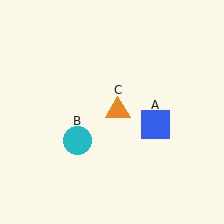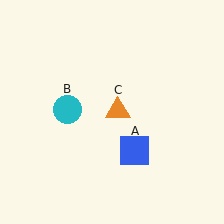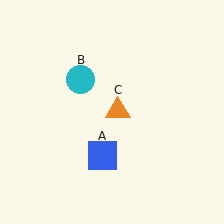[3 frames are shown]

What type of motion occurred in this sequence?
The blue square (object A), cyan circle (object B) rotated clockwise around the center of the scene.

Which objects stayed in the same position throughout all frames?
Orange triangle (object C) remained stationary.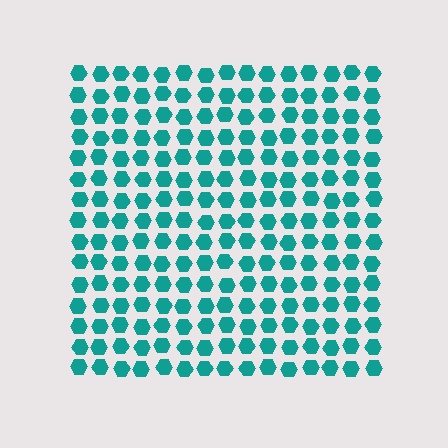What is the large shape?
The large shape is a square.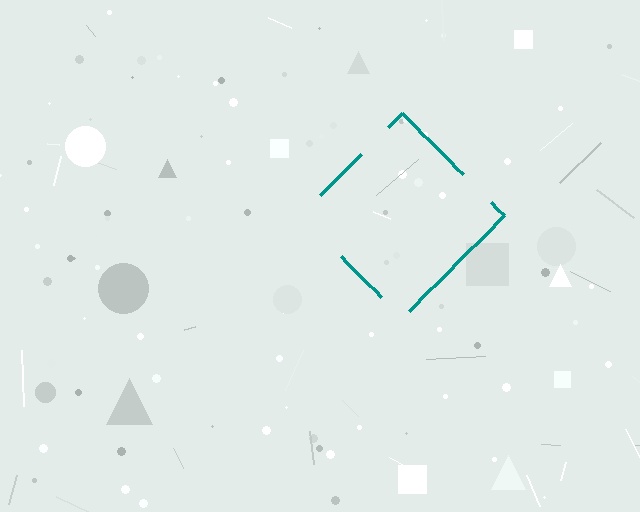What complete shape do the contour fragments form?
The contour fragments form a diamond.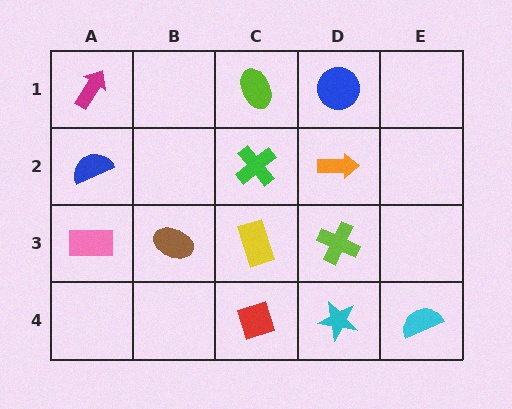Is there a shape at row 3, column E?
No, that cell is empty.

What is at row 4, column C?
A red diamond.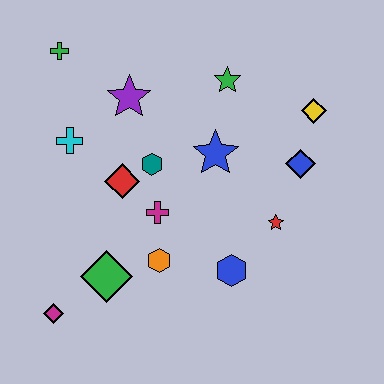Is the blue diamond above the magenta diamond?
Yes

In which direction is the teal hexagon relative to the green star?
The teal hexagon is below the green star.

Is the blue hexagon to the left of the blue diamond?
Yes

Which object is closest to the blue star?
The teal hexagon is closest to the blue star.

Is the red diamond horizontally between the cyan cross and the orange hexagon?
Yes